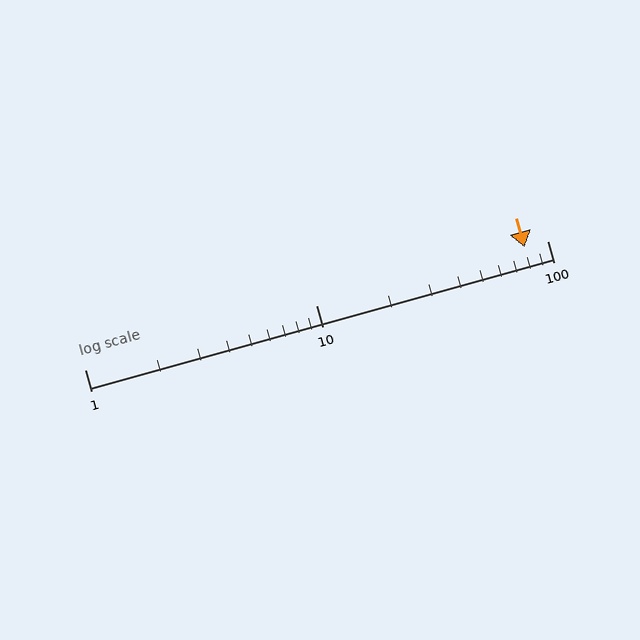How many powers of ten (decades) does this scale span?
The scale spans 2 decades, from 1 to 100.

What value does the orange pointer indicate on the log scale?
The pointer indicates approximately 80.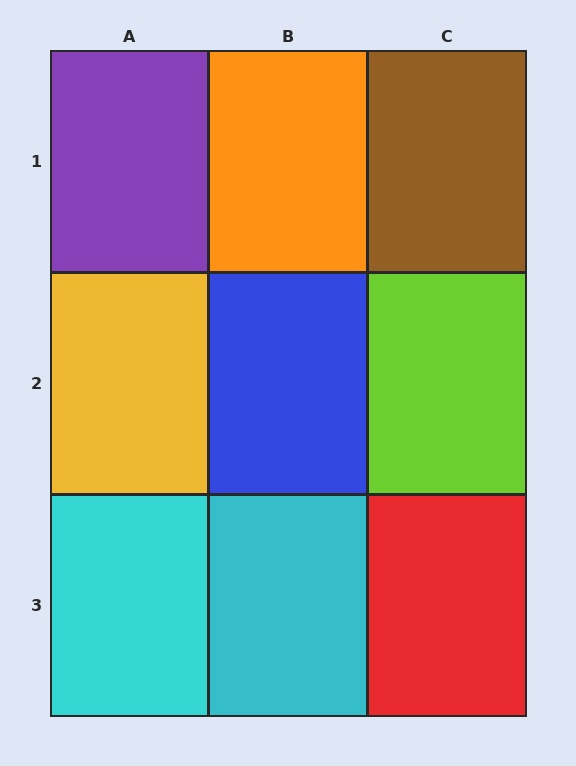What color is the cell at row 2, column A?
Yellow.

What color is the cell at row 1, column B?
Orange.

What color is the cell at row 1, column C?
Brown.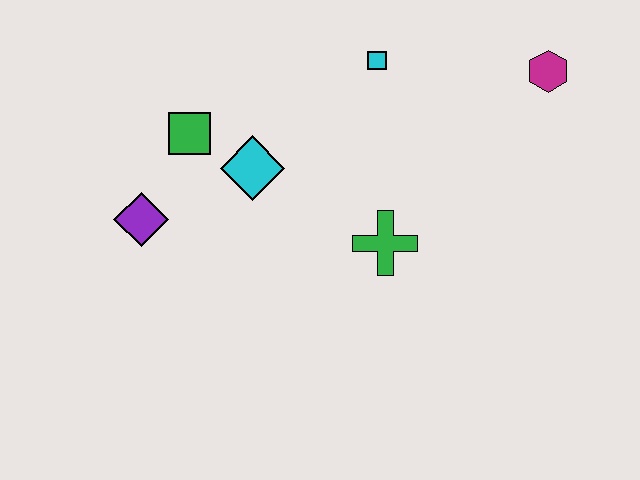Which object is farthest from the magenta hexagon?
The purple diamond is farthest from the magenta hexagon.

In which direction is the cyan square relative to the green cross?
The cyan square is above the green cross.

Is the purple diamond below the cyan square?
Yes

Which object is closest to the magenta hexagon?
The cyan square is closest to the magenta hexagon.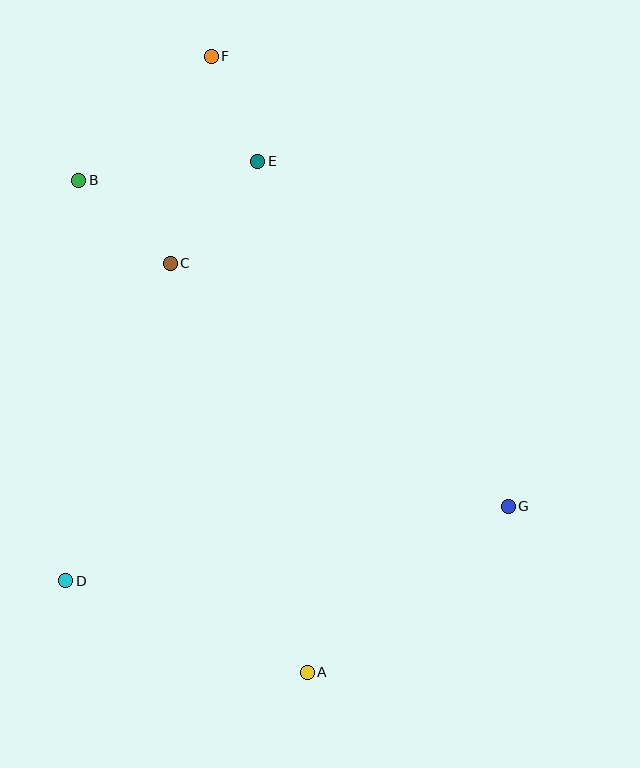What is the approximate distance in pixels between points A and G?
The distance between A and G is approximately 260 pixels.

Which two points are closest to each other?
Points E and F are closest to each other.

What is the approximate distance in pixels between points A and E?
The distance between A and E is approximately 514 pixels.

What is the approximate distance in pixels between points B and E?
The distance between B and E is approximately 180 pixels.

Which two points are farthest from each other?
Points A and F are farthest from each other.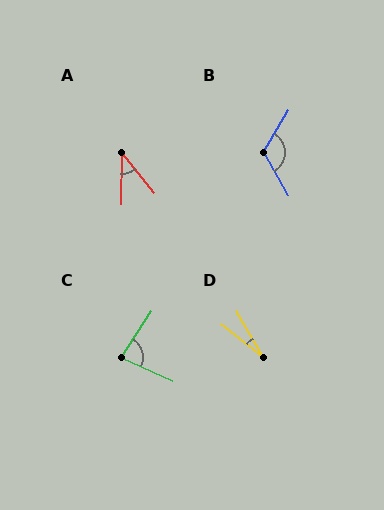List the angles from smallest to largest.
D (22°), A (40°), C (81°), B (119°).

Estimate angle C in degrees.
Approximately 81 degrees.